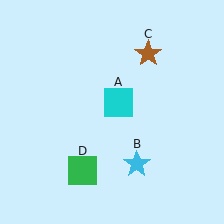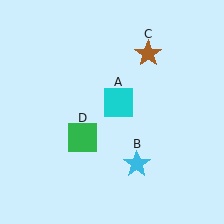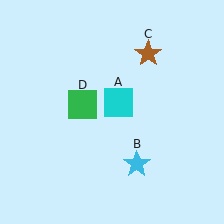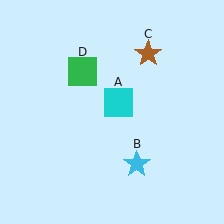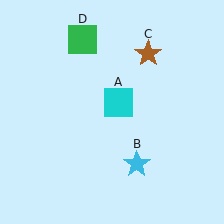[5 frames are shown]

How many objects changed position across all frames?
1 object changed position: green square (object D).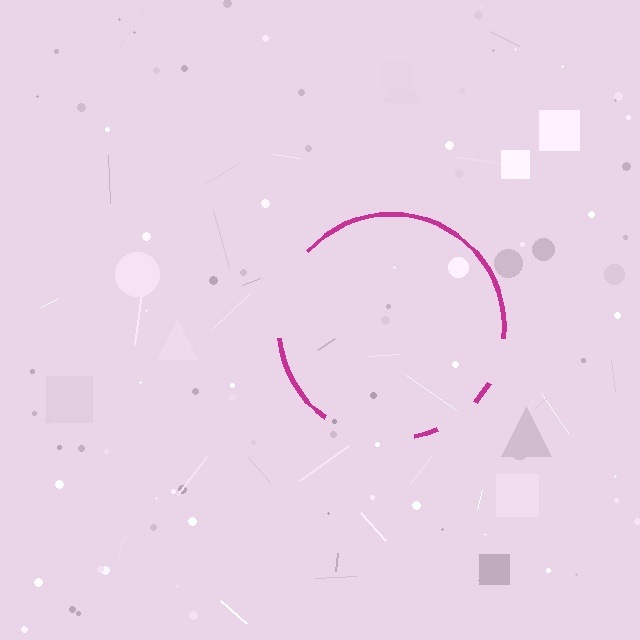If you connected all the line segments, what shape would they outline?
They would outline a circle.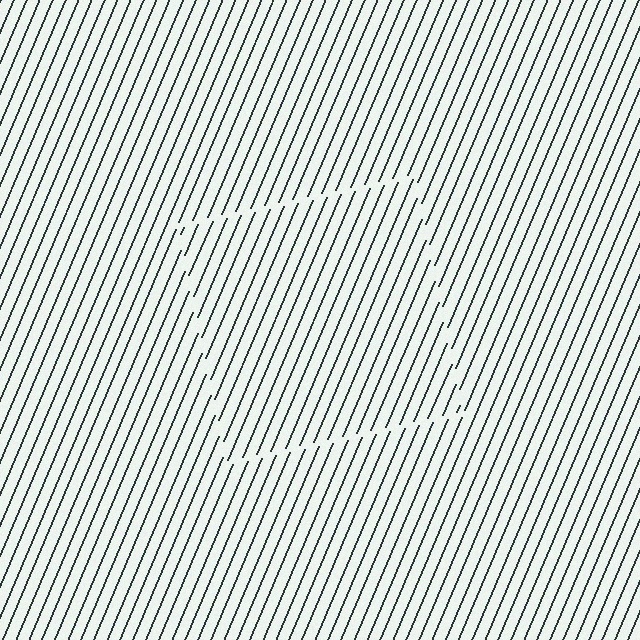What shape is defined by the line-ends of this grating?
An illusory square. The interior of the shape contains the same grating, shifted by half a period — the contour is defined by the phase discontinuity where line-ends from the inner and outer gratings abut.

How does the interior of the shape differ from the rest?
The interior of the shape contains the same grating, shifted by half a period — the contour is defined by the phase discontinuity where line-ends from the inner and outer gratings abut.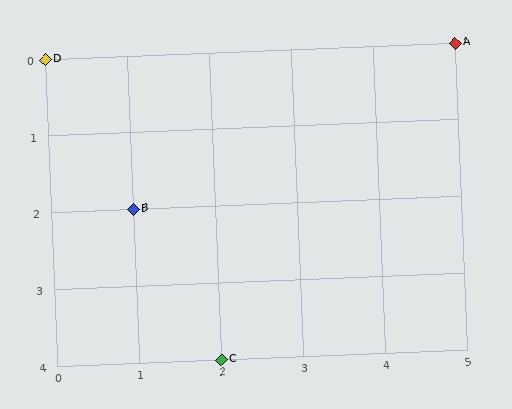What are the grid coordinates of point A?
Point A is at grid coordinates (5, 0).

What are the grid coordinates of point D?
Point D is at grid coordinates (0, 0).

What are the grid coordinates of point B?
Point B is at grid coordinates (1, 2).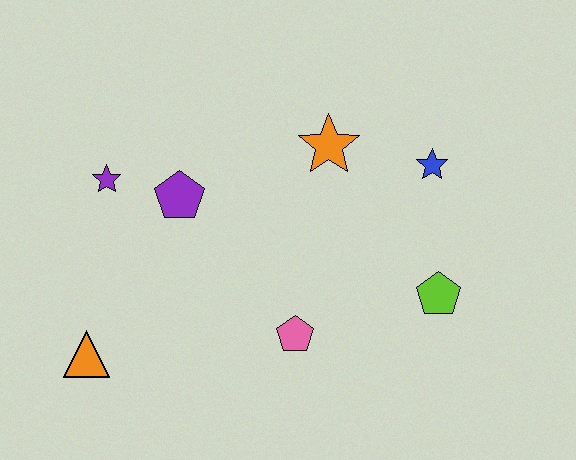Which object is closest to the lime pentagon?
The blue star is closest to the lime pentagon.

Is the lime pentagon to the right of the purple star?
Yes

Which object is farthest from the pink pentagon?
The purple star is farthest from the pink pentagon.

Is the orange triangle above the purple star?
No